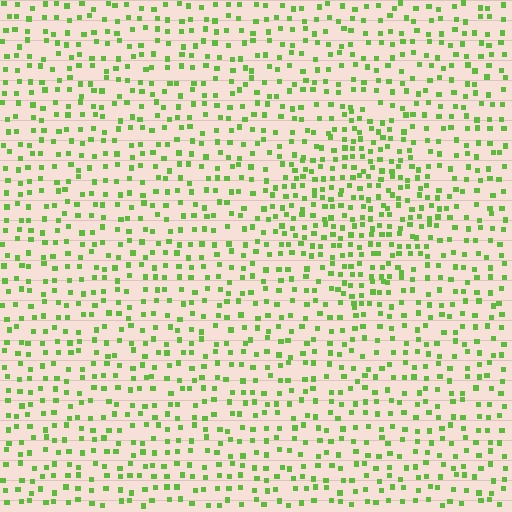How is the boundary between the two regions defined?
The boundary is defined by a change in element density (approximately 1.7x ratio). All elements are the same color, size, and shape.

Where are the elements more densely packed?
The elements are more densely packed inside the diamond boundary.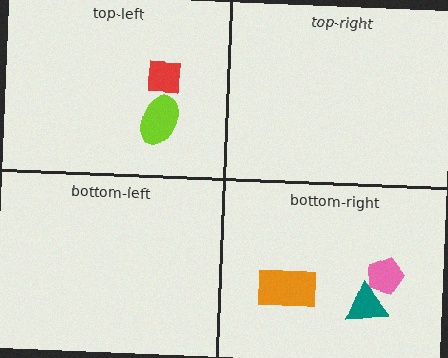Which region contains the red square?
The top-left region.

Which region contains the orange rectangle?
The bottom-right region.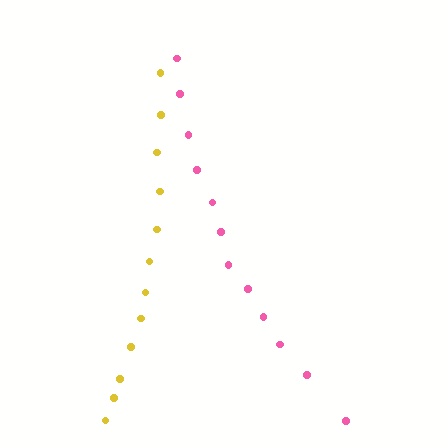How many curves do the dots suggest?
There are 2 distinct paths.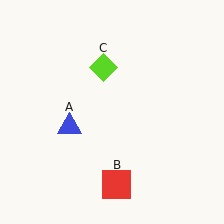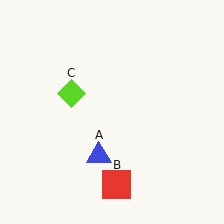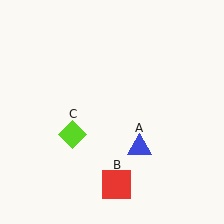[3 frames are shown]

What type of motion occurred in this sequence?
The blue triangle (object A), lime diamond (object C) rotated counterclockwise around the center of the scene.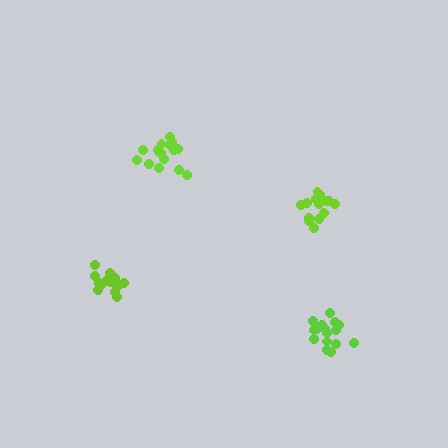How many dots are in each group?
Group 1: 16 dots, Group 2: 14 dots, Group 3: 16 dots, Group 4: 15 dots (61 total).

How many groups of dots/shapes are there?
There are 4 groups.